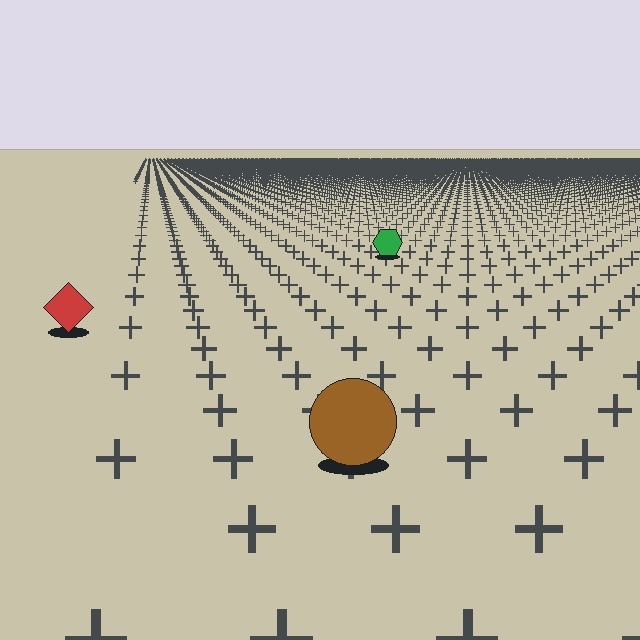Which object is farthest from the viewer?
The green hexagon is farthest from the viewer. It appears smaller and the ground texture around it is denser.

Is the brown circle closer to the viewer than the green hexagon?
Yes. The brown circle is closer — you can tell from the texture gradient: the ground texture is coarser near it.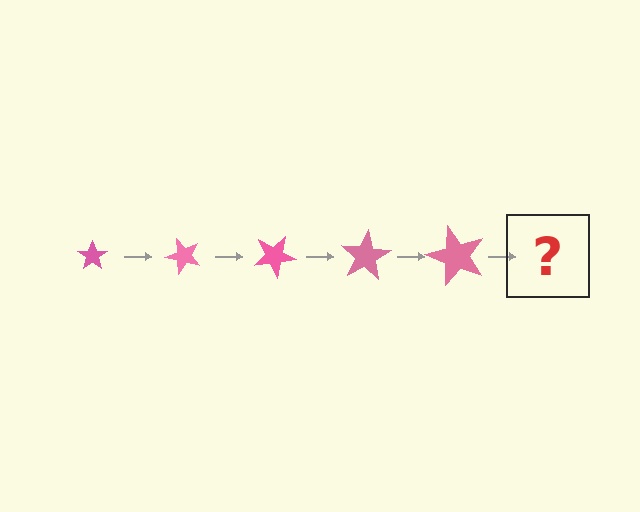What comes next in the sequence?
The next element should be a star, larger than the previous one and rotated 250 degrees from the start.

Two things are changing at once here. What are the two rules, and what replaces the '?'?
The two rules are that the star grows larger each step and it rotates 50 degrees each step. The '?' should be a star, larger than the previous one and rotated 250 degrees from the start.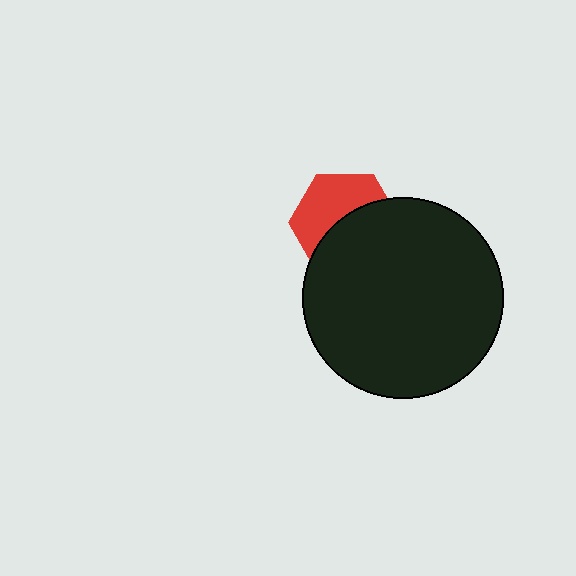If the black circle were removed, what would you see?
You would see the complete red hexagon.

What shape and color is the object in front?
The object in front is a black circle.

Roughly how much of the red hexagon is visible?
About half of it is visible (roughly 48%).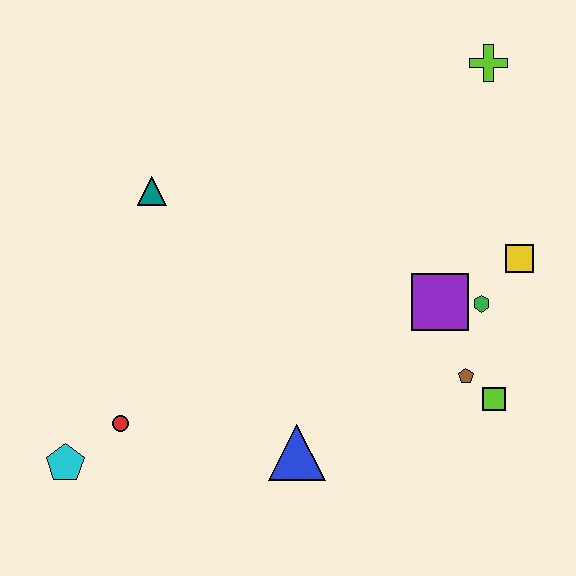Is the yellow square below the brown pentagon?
No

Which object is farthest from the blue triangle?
The lime cross is farthest from the blue triangle.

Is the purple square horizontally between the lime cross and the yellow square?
No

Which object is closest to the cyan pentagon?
The red circle is closest to the cyan pentagon.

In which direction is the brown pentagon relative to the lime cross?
The brown pentagon is below the lime cross.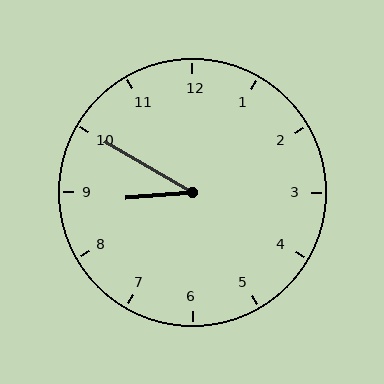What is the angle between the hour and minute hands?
Approximately 35 degrees.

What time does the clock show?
8:50.